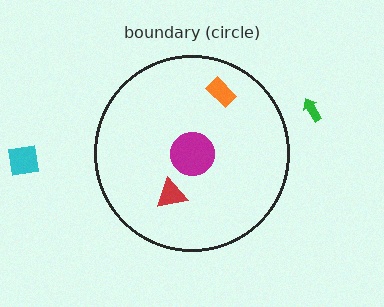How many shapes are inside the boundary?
3 inside, 2 outside.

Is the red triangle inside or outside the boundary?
Inside.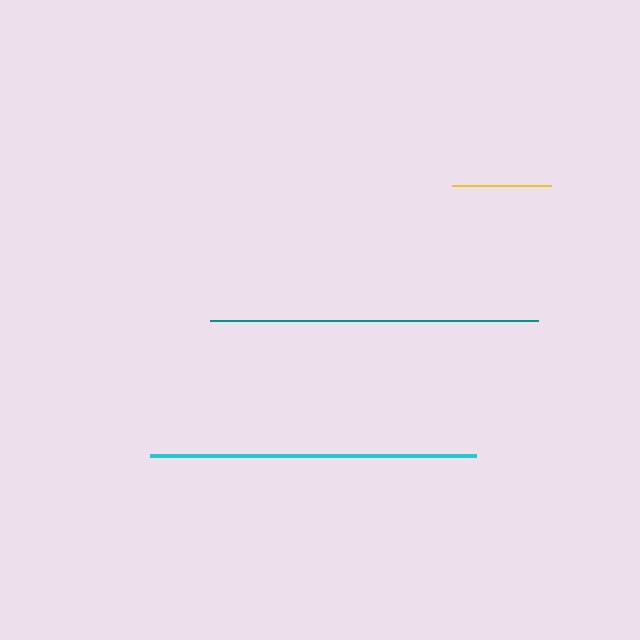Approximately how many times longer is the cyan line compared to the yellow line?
The cyan line is approximately 3.3 times the length of the yellow line.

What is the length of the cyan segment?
The cyan segment is approximately 327 pixels long.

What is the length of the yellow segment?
The yellow segment is approximately 99 pixels long.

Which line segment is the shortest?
The yellow line is the shortest at approximately 99 pixels.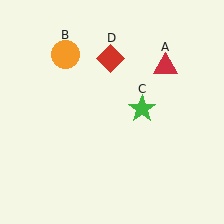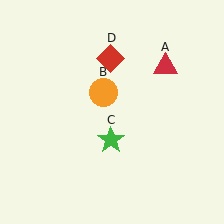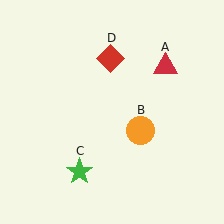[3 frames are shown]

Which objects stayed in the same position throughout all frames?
Red triangle (object A) and red diamond (object D) remained stationary.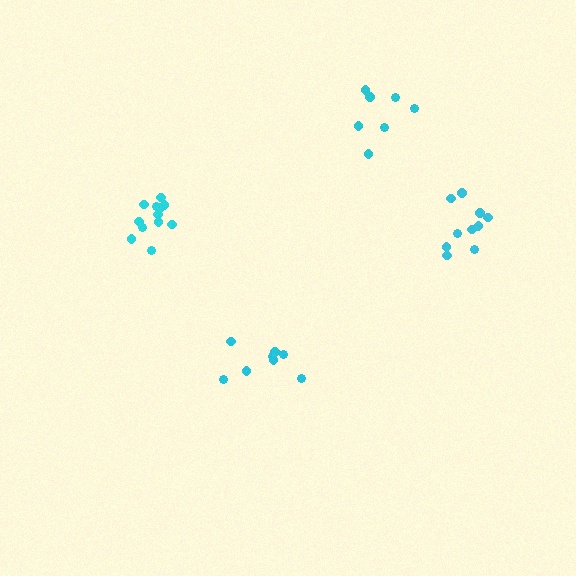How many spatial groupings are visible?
There are 4 spatial groupings.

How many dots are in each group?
Group 1: 10 dots, Group 2: 8 dots, Group 3: 12 dots, Group 4: 7 dots (37 total).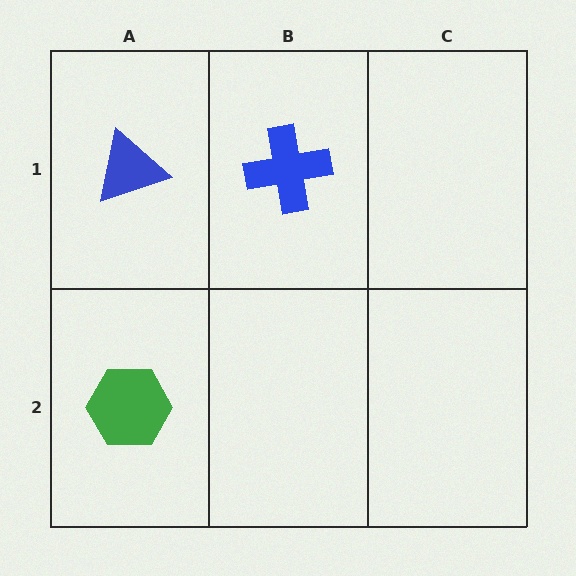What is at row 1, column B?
A blue cross.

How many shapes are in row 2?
1 shape.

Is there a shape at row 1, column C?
No, that cell is empty.